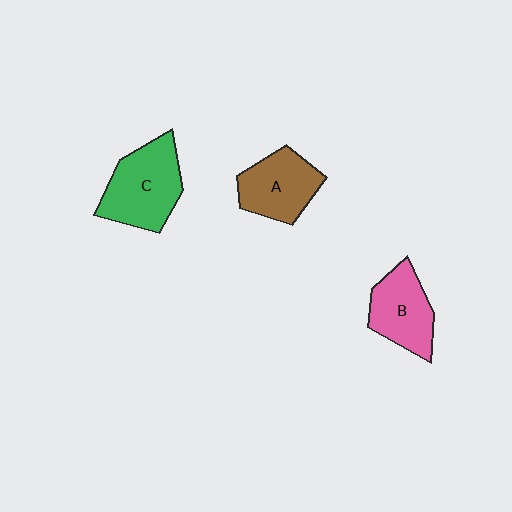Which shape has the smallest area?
Shape B (pink).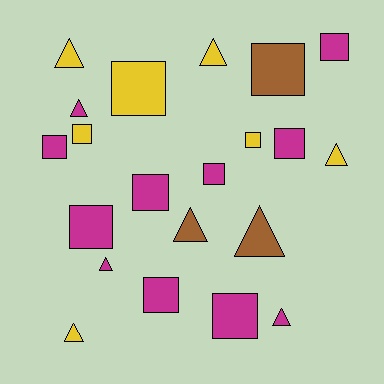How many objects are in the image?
There are 21 objects.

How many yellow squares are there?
There are 3 yellow squares.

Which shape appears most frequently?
Square, with 12 objects.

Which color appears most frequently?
Magenta, with 11 objects.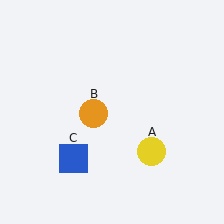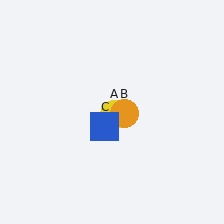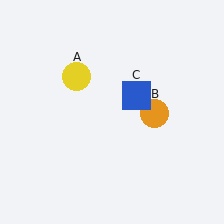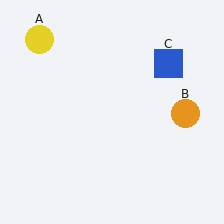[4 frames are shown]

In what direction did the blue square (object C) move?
The blue square (object C) moved up and to the right.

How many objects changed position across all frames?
3 objects changed position: yellow circle (object A), orange circle (object B), blue square (object C).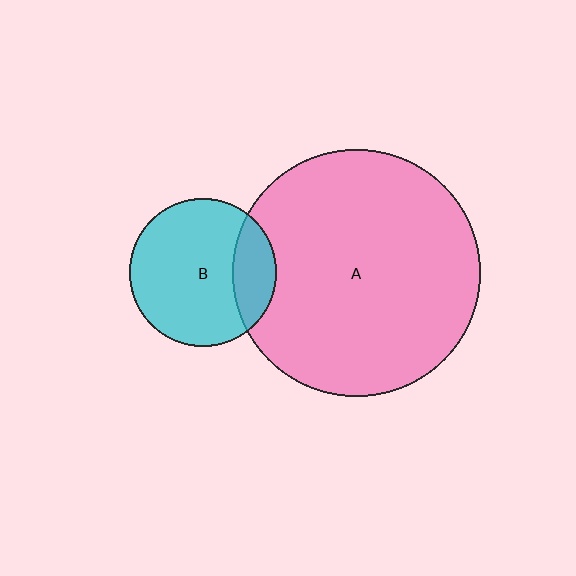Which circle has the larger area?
Circle A (pink).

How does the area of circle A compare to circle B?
Approximately 2.8 times.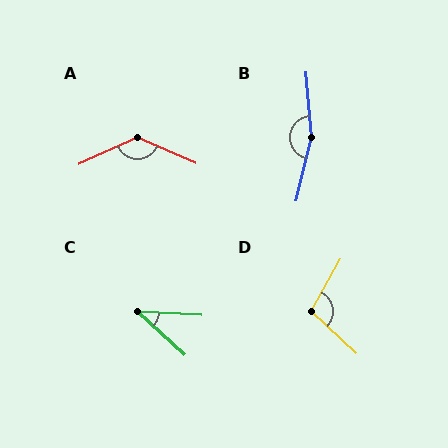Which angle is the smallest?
C, at approximately 39 degrees.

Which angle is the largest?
B, at approximately 161 degrees.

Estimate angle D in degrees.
Approximately 104 degrees.